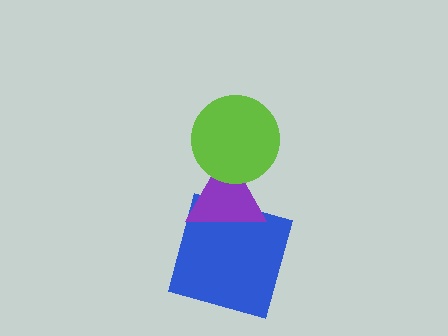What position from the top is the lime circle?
The lime circle is 1st from the top.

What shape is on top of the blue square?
The purple triangle is on top of the blue square.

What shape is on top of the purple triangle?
The lime circle is on top of the purple triangle.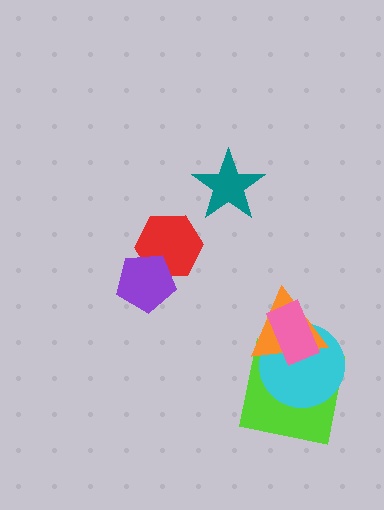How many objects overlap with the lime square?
3 objects overlap with the lime square.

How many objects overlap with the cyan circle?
3 objects overlap with the cyan circle.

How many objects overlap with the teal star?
0 objects overlap with the teal star.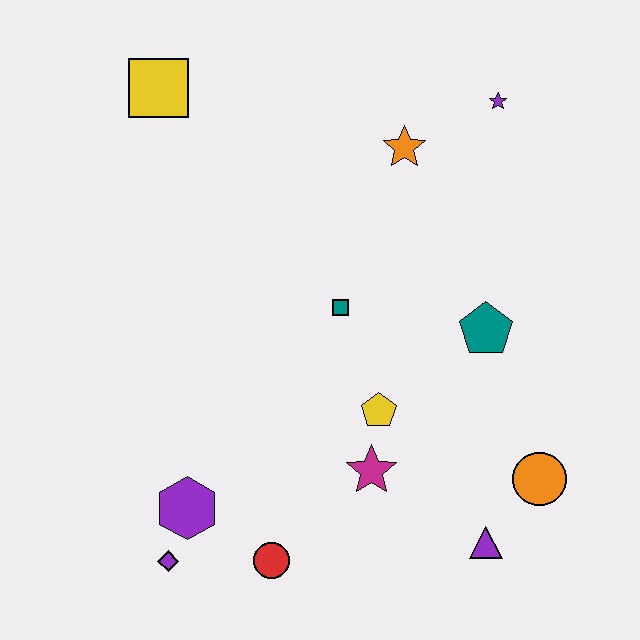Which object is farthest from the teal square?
The purple diamond is farthest from the teal square.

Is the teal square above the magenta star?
Yes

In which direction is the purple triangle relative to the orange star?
The purple triangle is below the orange star.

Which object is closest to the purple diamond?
The purple hexagon is closest to the purple diamond.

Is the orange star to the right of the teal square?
Yes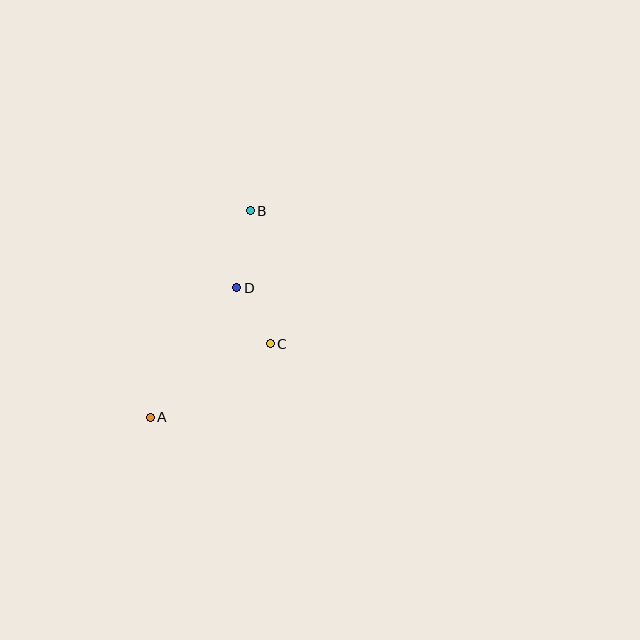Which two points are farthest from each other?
Points A and B are farthest from each other.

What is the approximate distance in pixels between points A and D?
The distance between A and D is approximately 155 pixels.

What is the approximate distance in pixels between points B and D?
The distance between B and D is approximately 78 pixels.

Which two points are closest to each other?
Points C and D are closest to each other.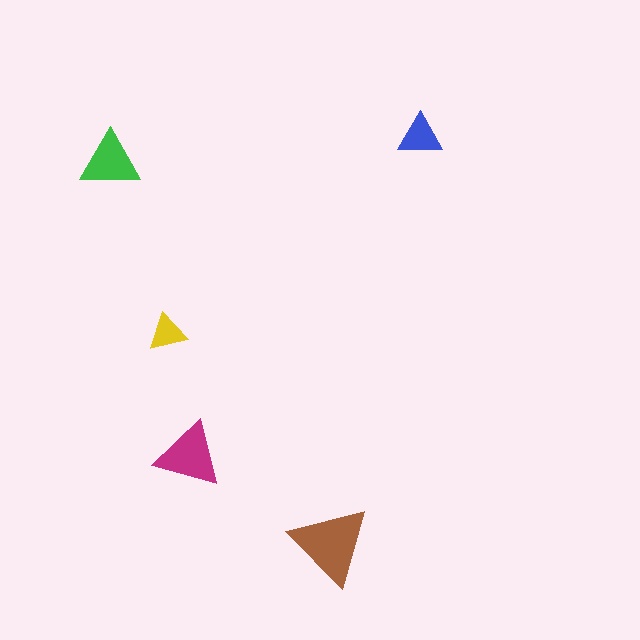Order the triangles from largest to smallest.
the brown one, the magenta one, the green one, the blue one, the yellow one.